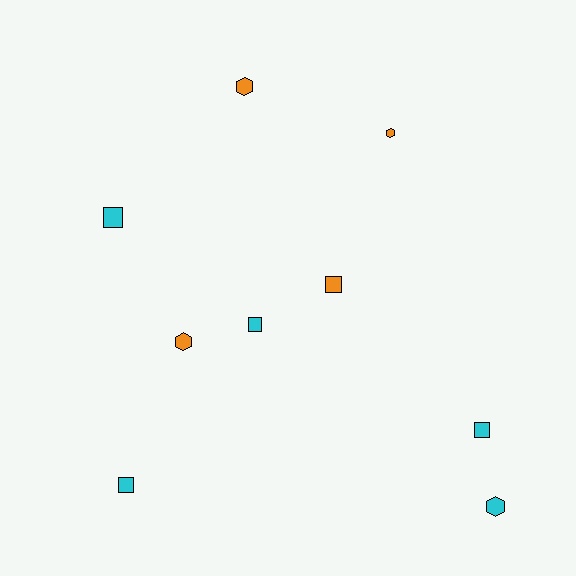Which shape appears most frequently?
Square, with 5 objects.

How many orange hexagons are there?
There are 3 orange hexagons.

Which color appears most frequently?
Cyan, with 5 objects.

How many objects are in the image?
There are 9 objects.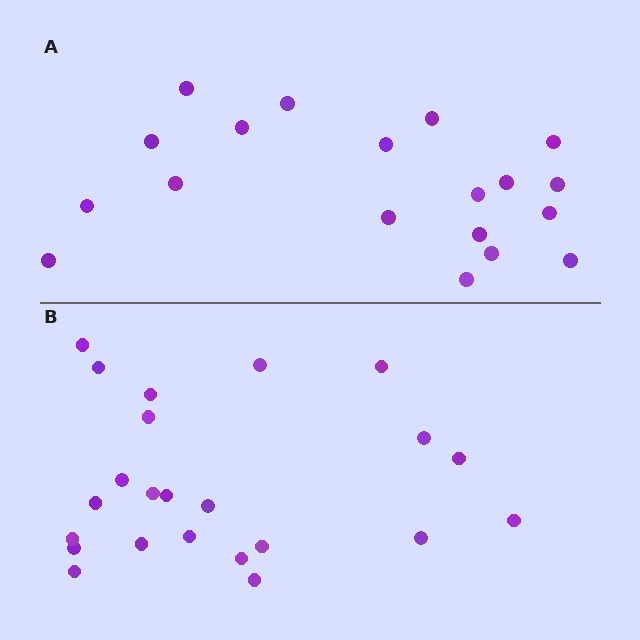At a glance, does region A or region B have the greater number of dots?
Region B (the bottom region) has more dots.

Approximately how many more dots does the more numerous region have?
Region B has about 4 more dots than region A.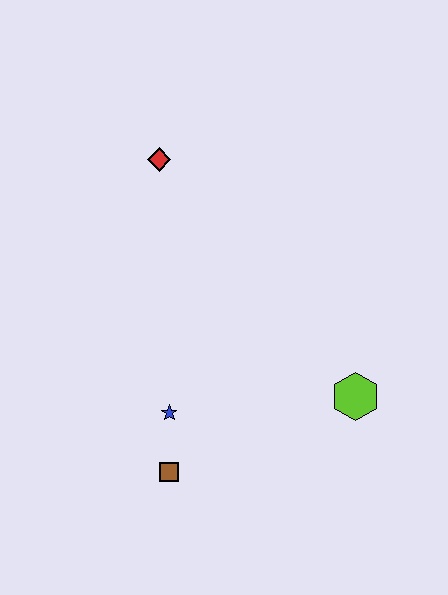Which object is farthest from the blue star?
The red diamond is farthest from the blue star.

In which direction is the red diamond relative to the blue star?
The red diamond is above the blue star.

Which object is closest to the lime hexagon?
The blue star is closest to the lime hexagon.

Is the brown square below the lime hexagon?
Yes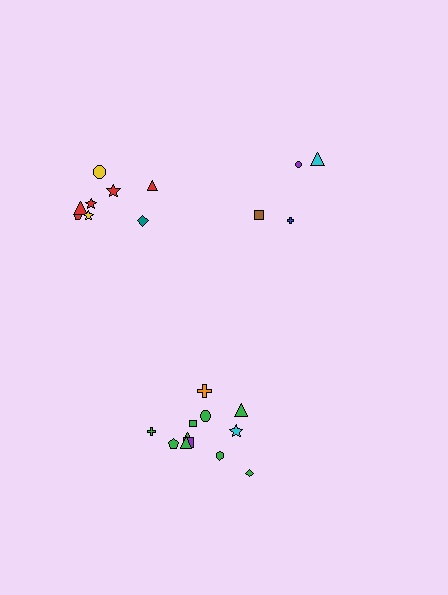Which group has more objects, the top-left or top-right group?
The top-left group.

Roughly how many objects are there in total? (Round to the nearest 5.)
Roughly 25 objects in total.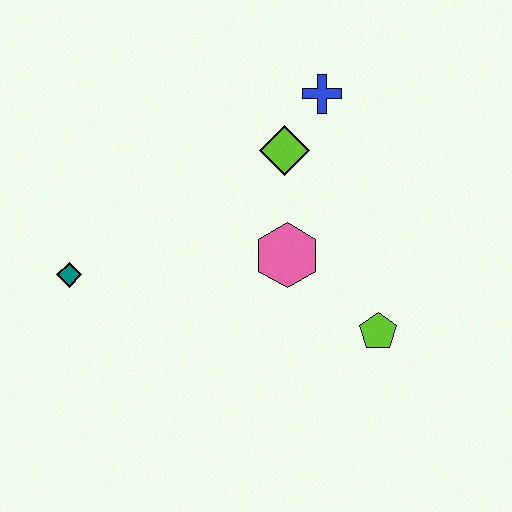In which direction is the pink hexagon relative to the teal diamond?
The pink hexagon is to the right of the teal diamond.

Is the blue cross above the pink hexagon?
Yes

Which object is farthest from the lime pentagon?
The teal diamond is farthest from the lime pentagon.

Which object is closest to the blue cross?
The lime diamond is closest to the blue cross.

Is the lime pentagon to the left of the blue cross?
No